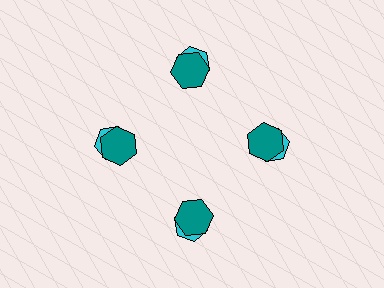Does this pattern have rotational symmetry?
Yes, this pattern has 4-fold rotational symmetry. It looks the same after rotating 90 degrees around the center.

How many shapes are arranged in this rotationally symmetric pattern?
There are 8 shapes, arranged in 4 groups of 2.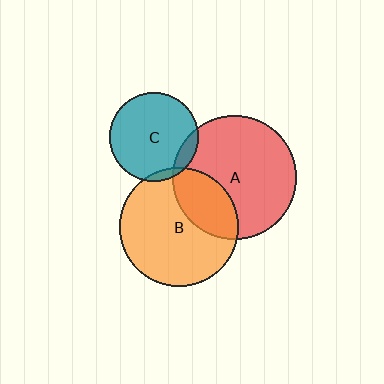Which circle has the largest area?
Circle A (red).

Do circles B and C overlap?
Yes.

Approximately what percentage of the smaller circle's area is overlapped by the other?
Approximately 5%.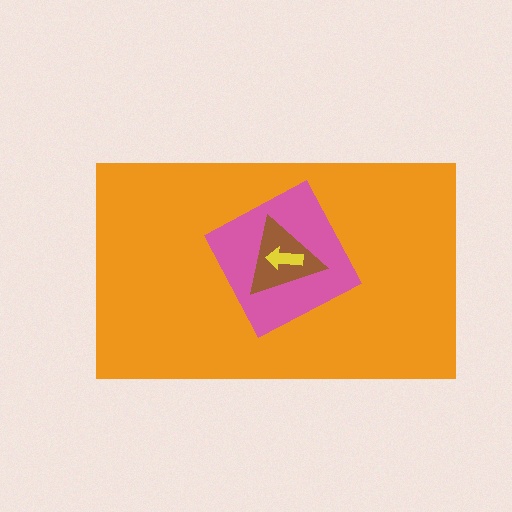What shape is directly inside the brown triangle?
The yellow arrow.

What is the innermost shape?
The yellow arrow.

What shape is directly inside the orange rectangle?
The pink square.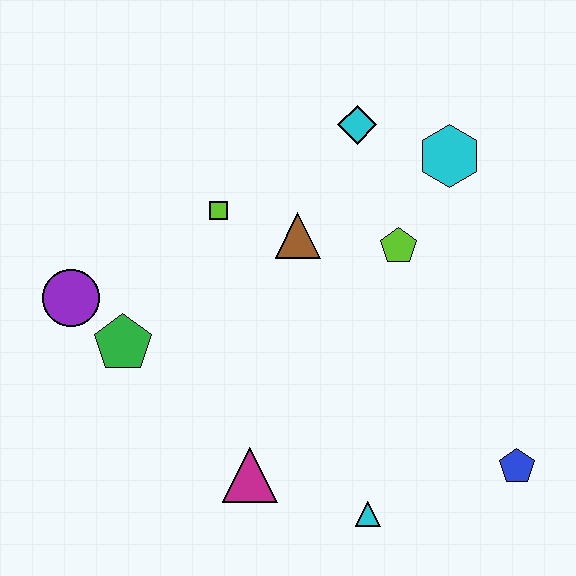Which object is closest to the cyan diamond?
The cyan hexagon is closest to the cyan diamond.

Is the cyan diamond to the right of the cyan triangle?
No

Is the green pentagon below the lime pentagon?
Yes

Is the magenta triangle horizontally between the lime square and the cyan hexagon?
Yes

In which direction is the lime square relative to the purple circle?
The lime square is to the right of the purple circle.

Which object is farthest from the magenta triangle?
The cyan hexagon is farthest from the magenta triangle.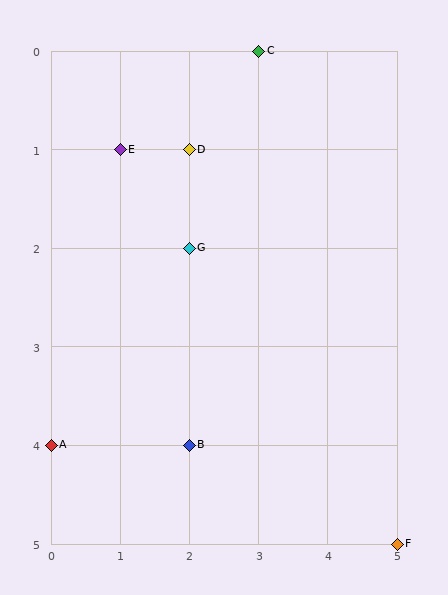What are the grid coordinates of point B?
Point B is at grid coordinates (2, 4).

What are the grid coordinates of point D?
Point D is at grid coordinates (2, 1).